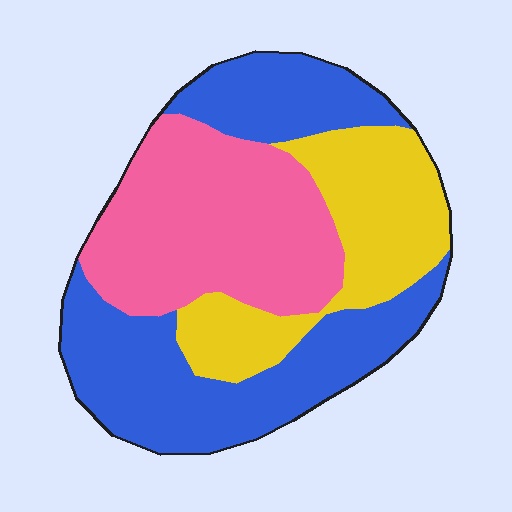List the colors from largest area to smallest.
From largest to smallest: blue, pink, yellow.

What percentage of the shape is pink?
Pink covers about 35% of the shape.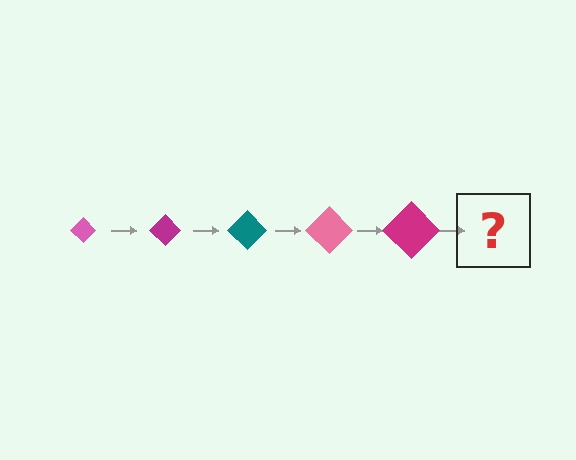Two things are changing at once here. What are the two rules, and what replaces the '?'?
The two rules are that the diamond grows larger each step and the color cycles through pink, magenta, and teal. The '?' should be a teal diamond, larger than the previous one.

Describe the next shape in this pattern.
It should be a teal diamond, larger than the previous one.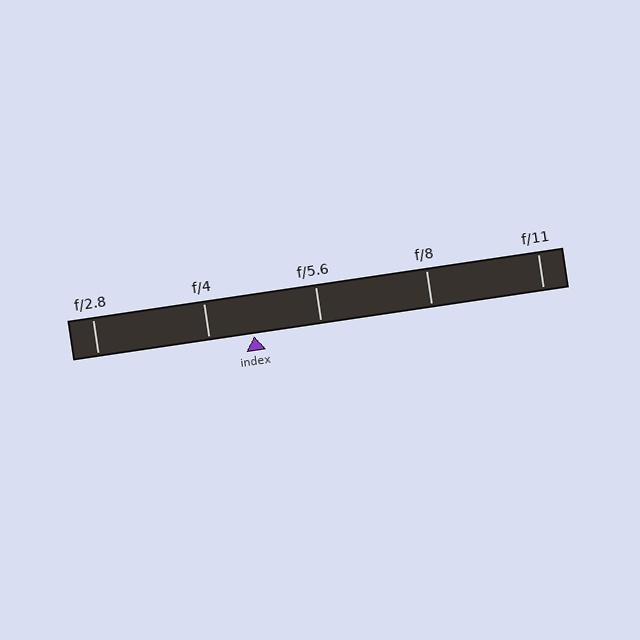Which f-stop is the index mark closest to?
The index mark is closest to f/4.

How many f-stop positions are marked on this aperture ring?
There are 5 f-stop positions marked.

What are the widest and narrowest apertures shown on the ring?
The widest aperture shown is f/2.8 and the narrowest is f/11.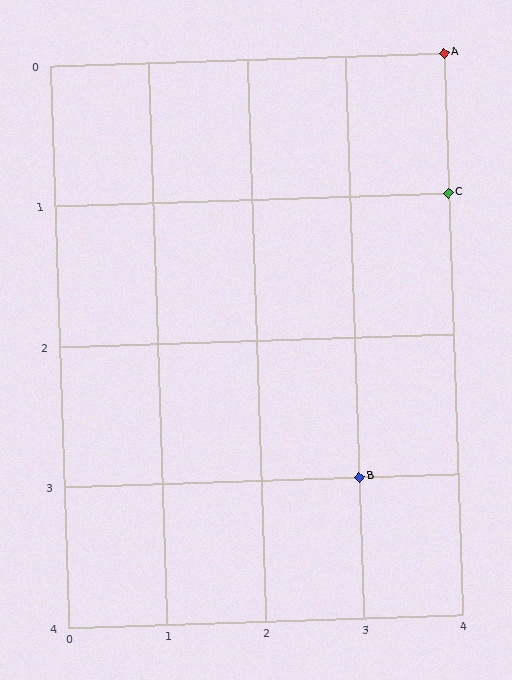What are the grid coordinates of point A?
Point A is at grid coordinates (4, 0).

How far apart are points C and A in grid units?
Points C and A are 1 row apart.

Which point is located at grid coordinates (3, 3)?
Point B is at (3, 3).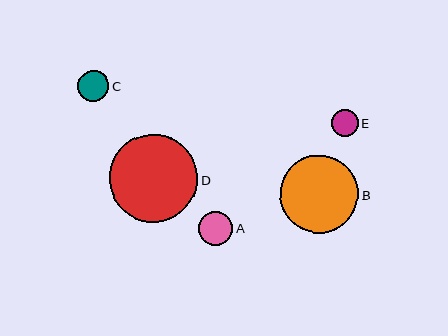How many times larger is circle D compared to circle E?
Circle D is approximately 3.4 times the size of circle E.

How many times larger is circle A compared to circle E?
Circle A is approximately 1.3 times the size of circle E.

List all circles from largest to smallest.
From largest to smallest: D, B, A, C, E.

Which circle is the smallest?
Circle E is the smallest with a size of approximately 26 pixels.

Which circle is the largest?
Circle D is the largest with a size of approximately 88 pixels.